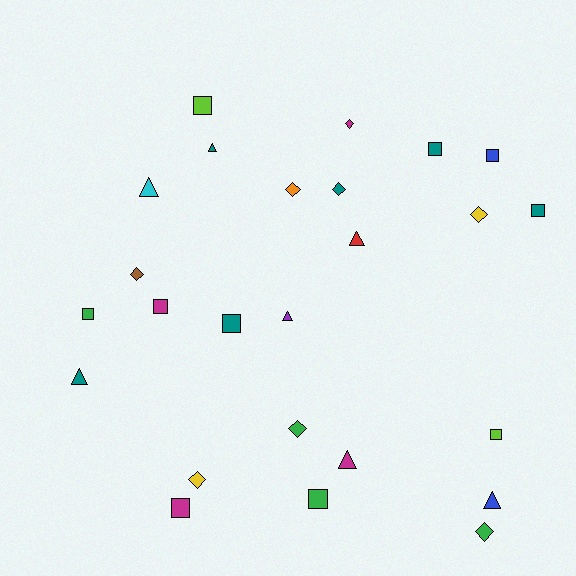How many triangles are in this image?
There are 7 triangles.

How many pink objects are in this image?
There are no pink objects.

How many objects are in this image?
There are 25 objects.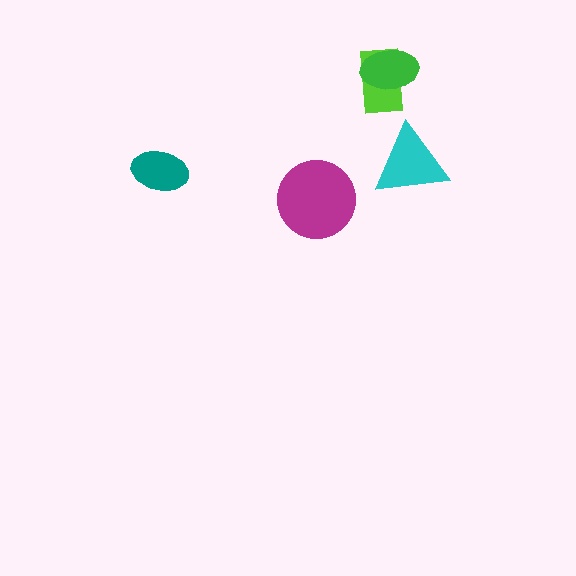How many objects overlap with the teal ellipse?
0 objects overlap with the teal ellipse.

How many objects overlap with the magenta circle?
0 objects overlap with the magenta circle.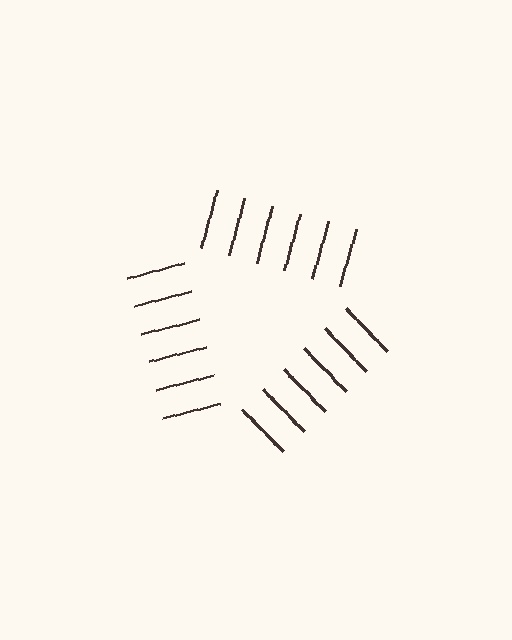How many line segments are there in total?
18 — 6 along each of the 3 edges.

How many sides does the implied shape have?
3 sides — the line-ends trace a triangle.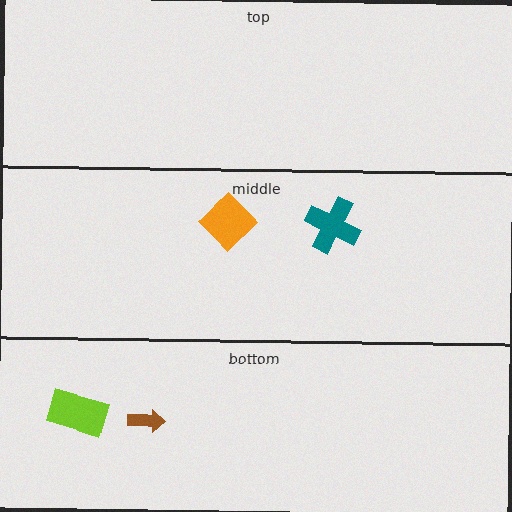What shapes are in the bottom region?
The lime rectangle, the brown arrow.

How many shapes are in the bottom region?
2.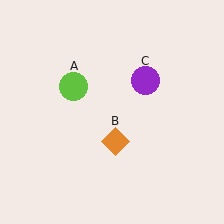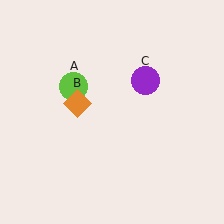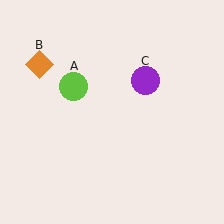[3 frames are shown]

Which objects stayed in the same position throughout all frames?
Lime circle (object A) and purple circle (object C) remained stationary.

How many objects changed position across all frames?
1 object changed position: orange diamond (object B).